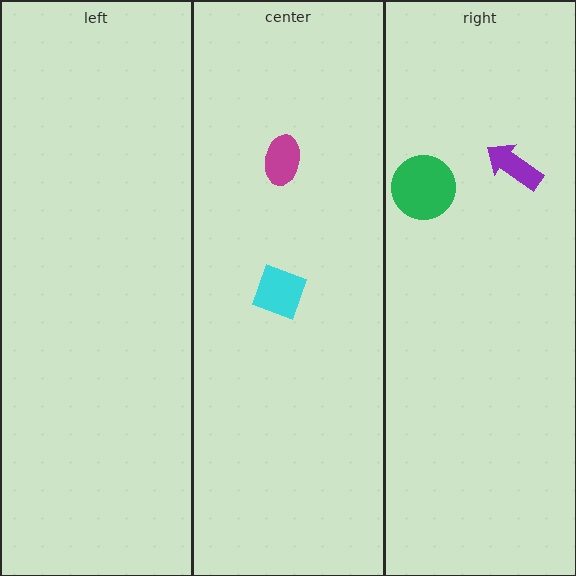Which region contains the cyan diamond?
The center region.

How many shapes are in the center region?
2.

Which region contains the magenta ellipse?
The center region.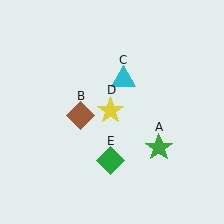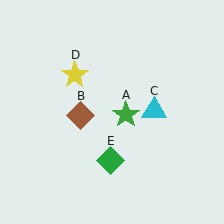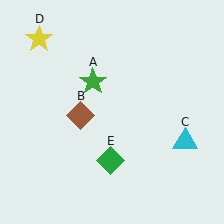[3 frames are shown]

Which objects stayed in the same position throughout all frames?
Brown diamond (object B) and green diamond (object E) remained stationary.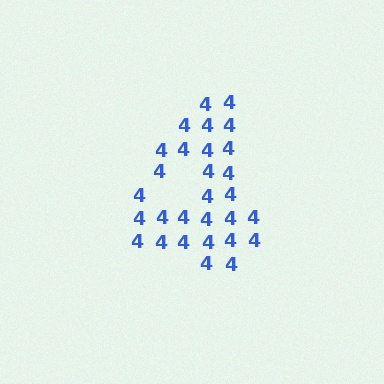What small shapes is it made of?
It is made of small digit 4's.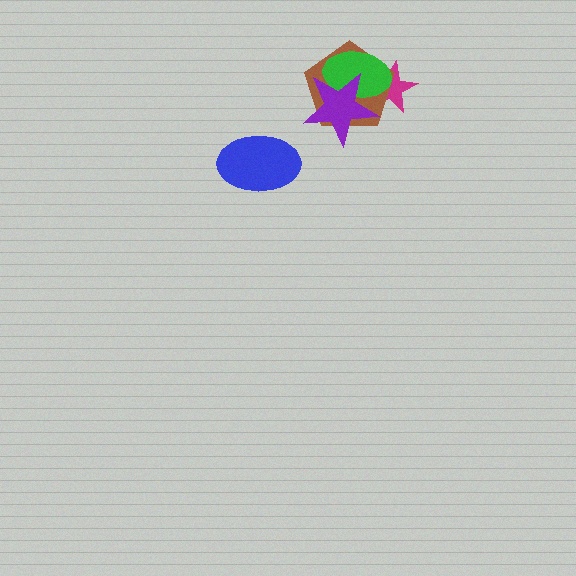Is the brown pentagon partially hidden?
Yes, it is partially covered by another shape.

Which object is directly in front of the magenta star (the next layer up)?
The brown pentagon is directly in front of the magenta star.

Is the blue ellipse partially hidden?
No, no other shape covers it.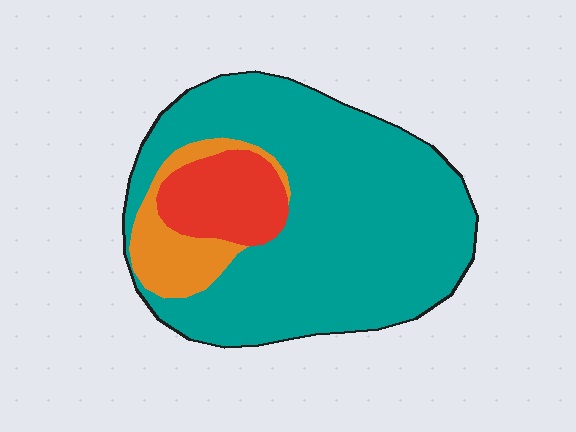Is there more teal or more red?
Teal.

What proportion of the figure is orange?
Orange covers roughly 10% of the figure.